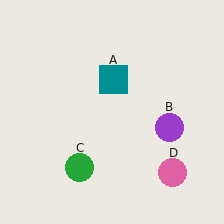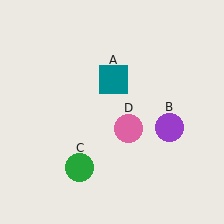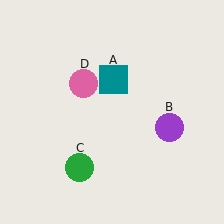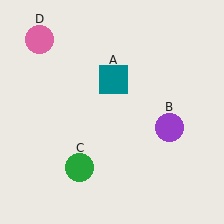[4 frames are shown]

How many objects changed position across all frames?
1 object changed position: pink circle (object D).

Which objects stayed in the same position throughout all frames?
Teal square (object A) and purple circle (object B) and green circle (object C) remained stationary.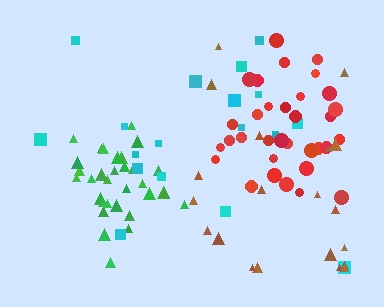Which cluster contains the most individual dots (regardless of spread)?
Green (33).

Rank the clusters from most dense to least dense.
green, red, brown, cyan.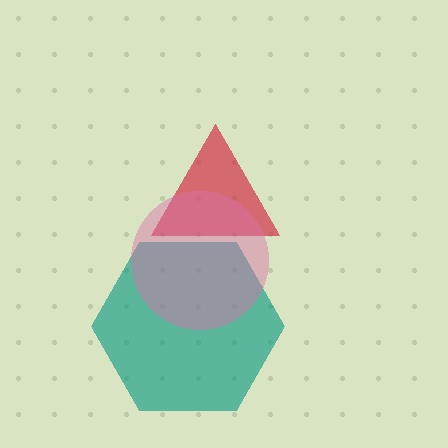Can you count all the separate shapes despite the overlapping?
Yes, there are 3 separate shapes.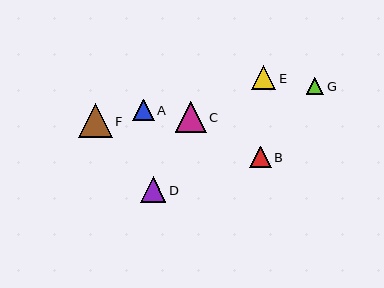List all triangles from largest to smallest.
From largest to smallest: F, C, D, E, B, A, G.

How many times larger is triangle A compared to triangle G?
Triangle A is approximately 1.2 times the size of triangle G.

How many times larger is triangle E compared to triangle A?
Triangle E is approximately 1.1 times the size of triangle A.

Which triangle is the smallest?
Triangle G is the smallest with a size of approximately 17 pixels.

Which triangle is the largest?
Triangle F is the largest with a size of approximately 34 pixels.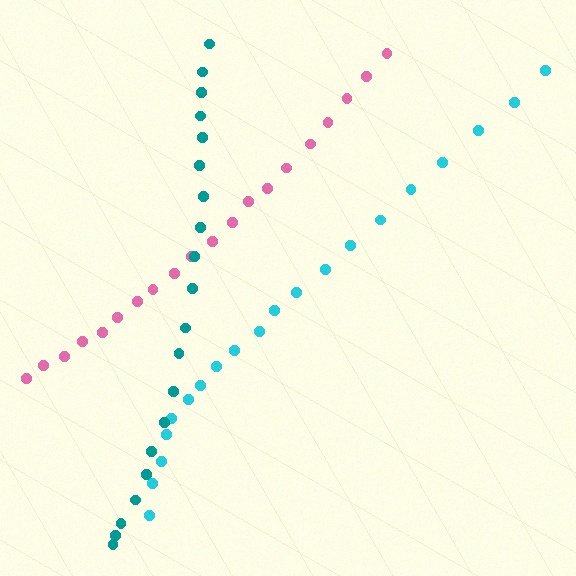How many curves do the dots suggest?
There are 3 distinct paths.